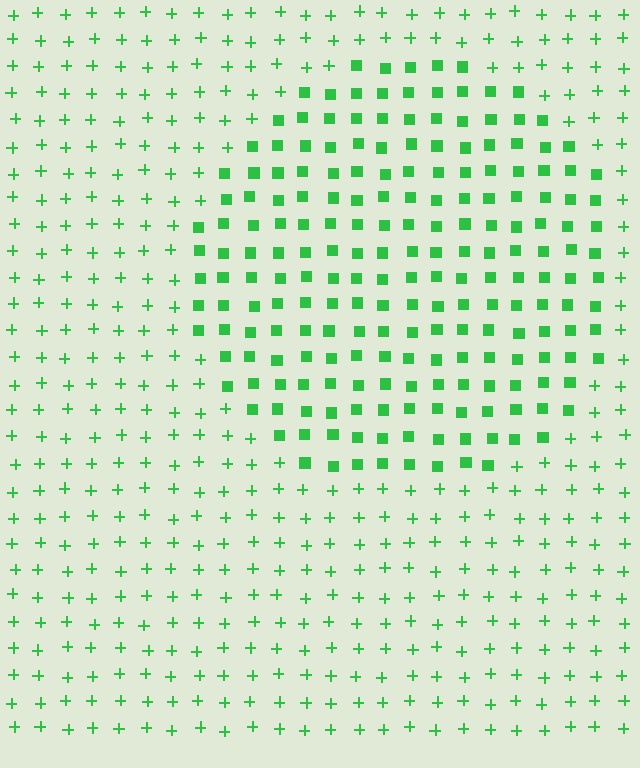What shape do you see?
I see a circle.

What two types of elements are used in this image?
The image uses squares inside the circle region and plus signs outside it.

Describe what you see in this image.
The image is filled with small green elements arranged in a uniform grid. A circle-shaped region contains squares, while the surrounding area contains plus signs. The boundary is defined purely by the change in element shape.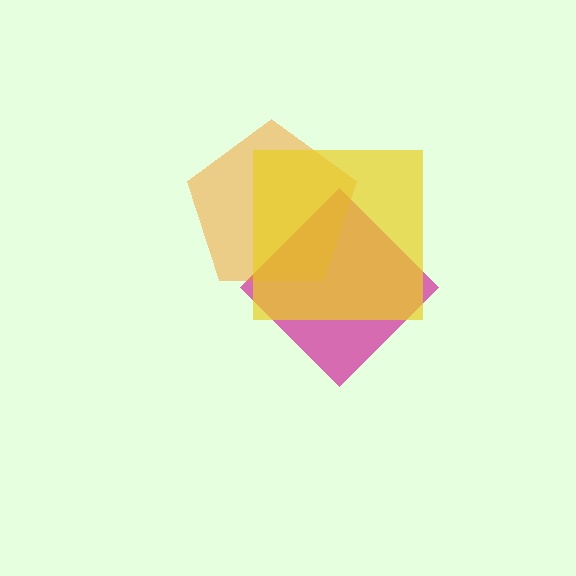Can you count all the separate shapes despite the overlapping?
Yes, there are 3 separate shapes.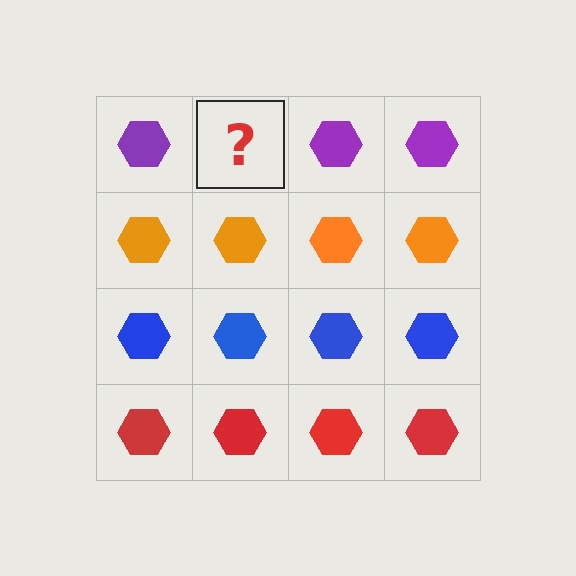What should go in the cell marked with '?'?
The missing cell should contain a purple hexagon.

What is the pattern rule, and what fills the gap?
The rule is that each row has a consistent color. The gap should be filled with a purple hexagon.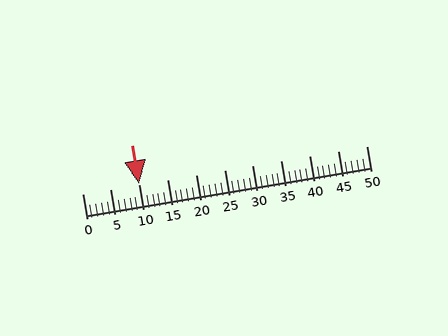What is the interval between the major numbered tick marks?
The major tick marks are spaced 5 units apart.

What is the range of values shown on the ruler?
The ruler shows values from 0 to 50.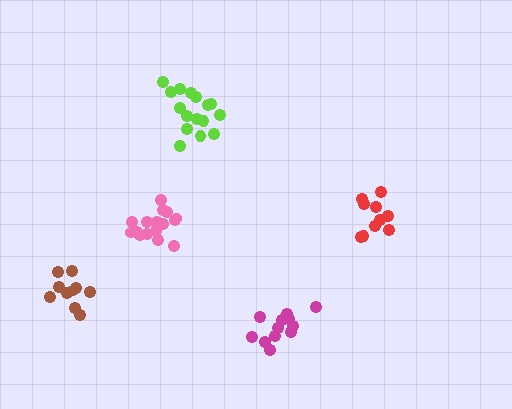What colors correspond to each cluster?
The clusters are colored: magenta, red, brown, lime, pink.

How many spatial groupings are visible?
There are 5 spatial groupings.